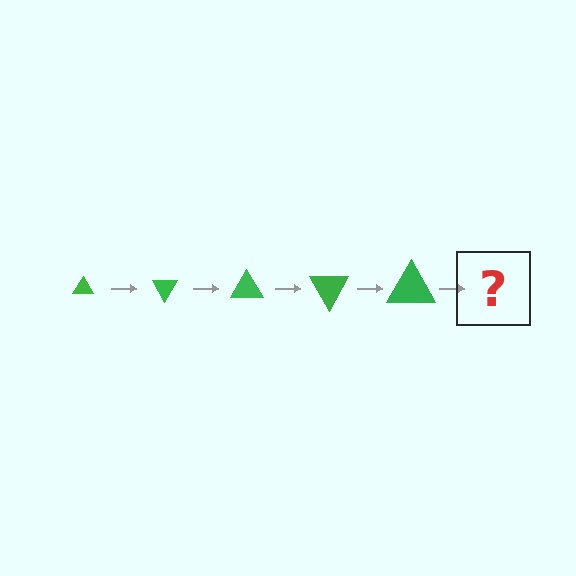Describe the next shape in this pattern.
It should be a triangle, larger than the previous one and rotated 300 degrees from the start.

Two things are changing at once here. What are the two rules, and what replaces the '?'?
The two rules are that the triangle grows larger each step and it rotates 60 degrees each step. The '?' should be a triangle, larger than the previous one and rotated 300 degrees from the start.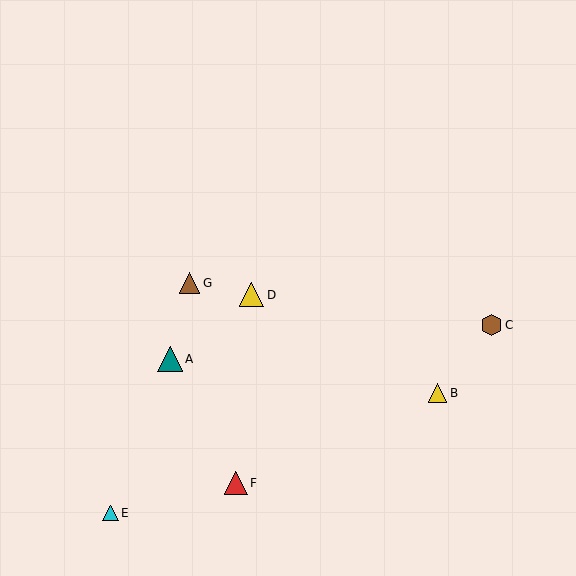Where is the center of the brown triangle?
The center of the brown triangle is at (190, 283).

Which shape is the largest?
The teal triangle (labeled A) is the largest.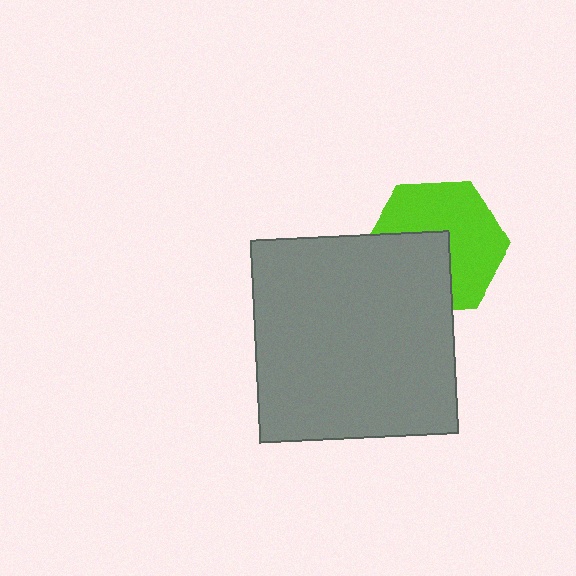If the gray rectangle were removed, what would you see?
You would see the complete lime hexagon.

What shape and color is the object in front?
The object in front is a gray rectangle.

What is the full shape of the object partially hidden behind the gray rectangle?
The partially hidden object is a lime hexagon.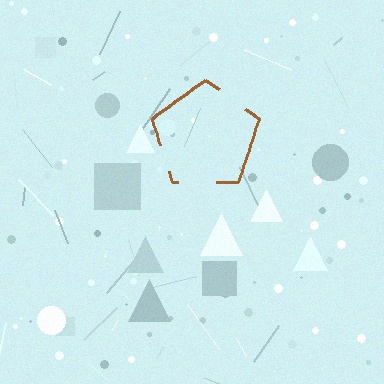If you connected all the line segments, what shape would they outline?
They would outline a pentagon.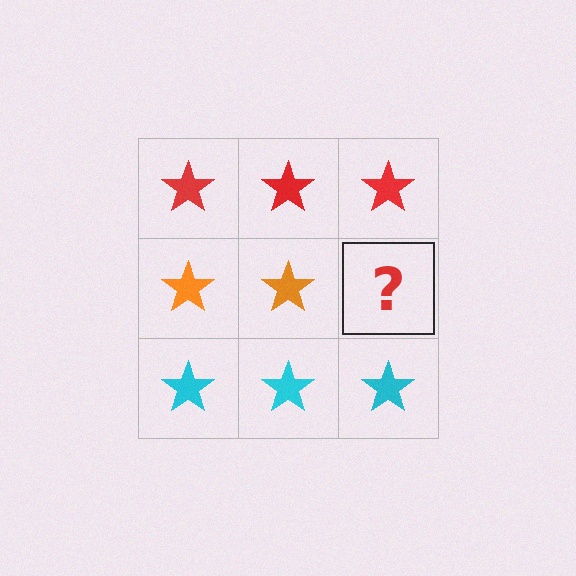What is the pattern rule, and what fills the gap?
The rule is that each row has a consistent color. The gap should be filled with an orange star.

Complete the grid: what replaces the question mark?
The question mark should be replaced with an orange star.